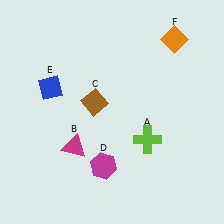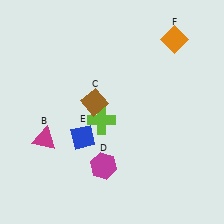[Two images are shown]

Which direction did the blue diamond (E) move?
The blue diamond (E) moved down.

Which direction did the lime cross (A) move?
The lime cross (A) moved left.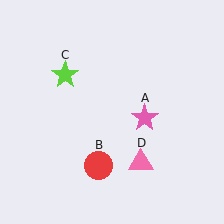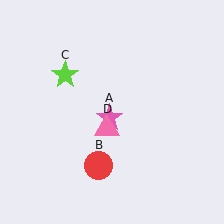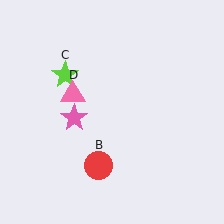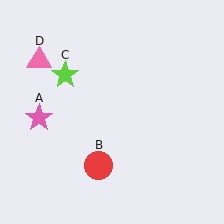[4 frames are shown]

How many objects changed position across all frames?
2 objects changed position: pink star (object A), pink triangle (object D).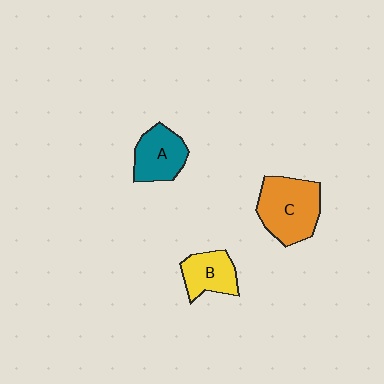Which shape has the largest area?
Shape C (orange).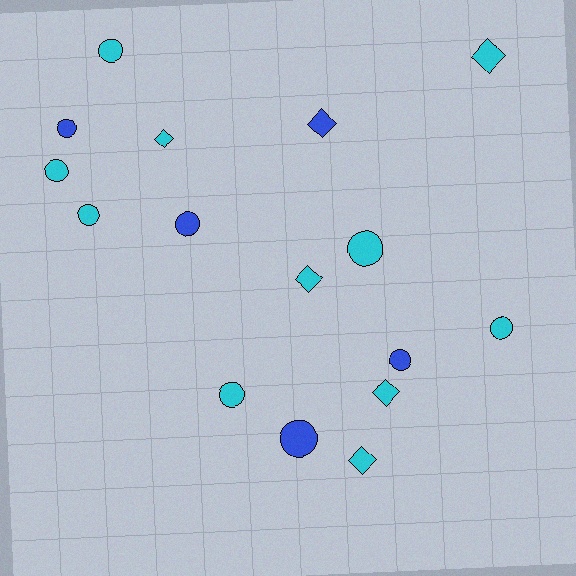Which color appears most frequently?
Cyan, with 11 objects.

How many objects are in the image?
There are 16 objects.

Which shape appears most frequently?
Circle, with 10 objects.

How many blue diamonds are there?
There is 1 blue diamond.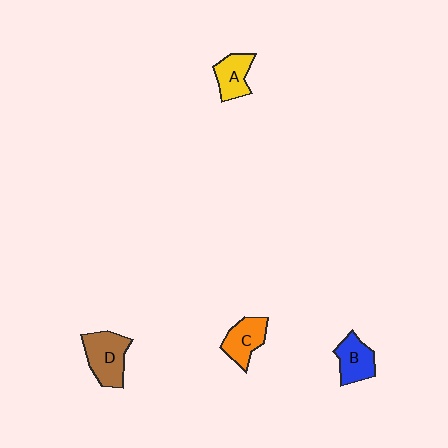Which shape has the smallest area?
Shape A (yellow).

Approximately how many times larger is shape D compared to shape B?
Approximately 1.3 times.